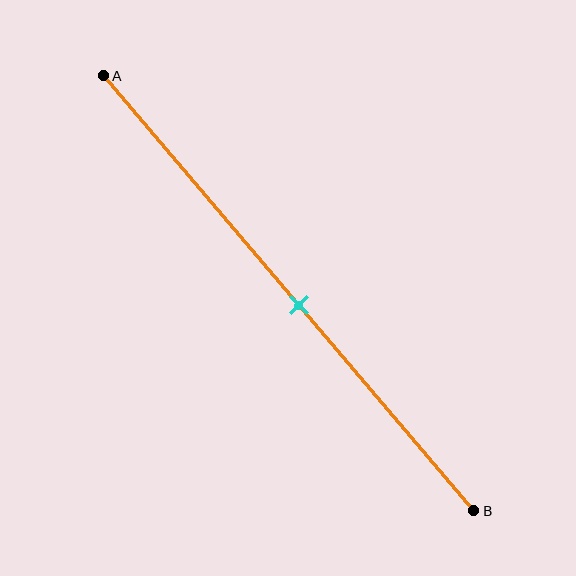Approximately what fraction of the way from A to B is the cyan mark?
The cyan mark is approximately 55% of the way from A to B.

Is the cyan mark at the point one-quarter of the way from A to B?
No, the mark is at about 55% from A, not at the 25% one-quarter point.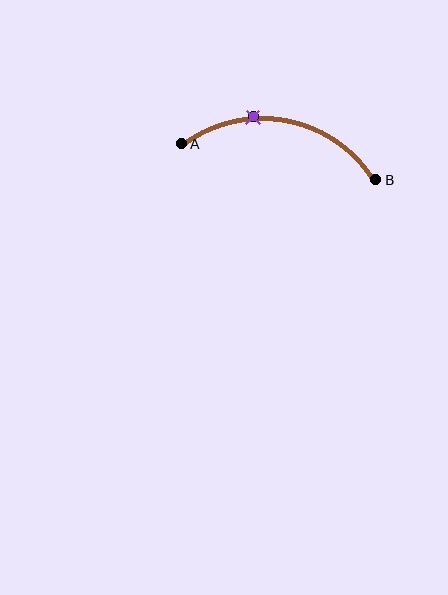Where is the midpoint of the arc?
The arc midpoint is the point on the curve farthest from the straight line joining A and B. It sits above that line.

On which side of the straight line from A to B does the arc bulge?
The arc bulges above the straight line connecting A and B.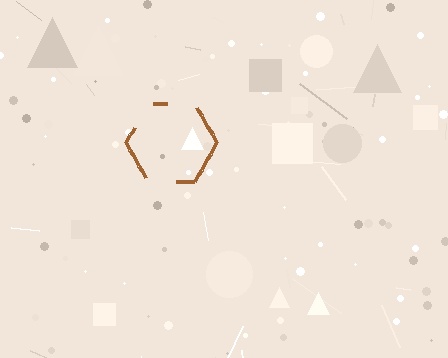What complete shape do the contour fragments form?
The contour fragments form a hexagon.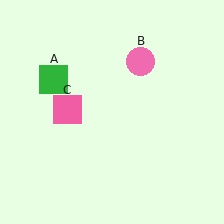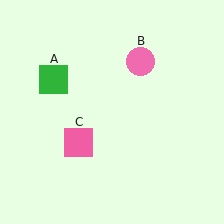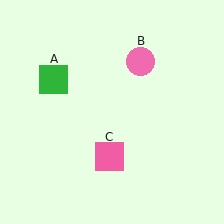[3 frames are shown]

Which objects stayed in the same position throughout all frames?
Green square (object A) and pink circle (object B) remained stationary.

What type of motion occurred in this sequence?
The pink square (object C) rotated counterclockwise around the center of the scene.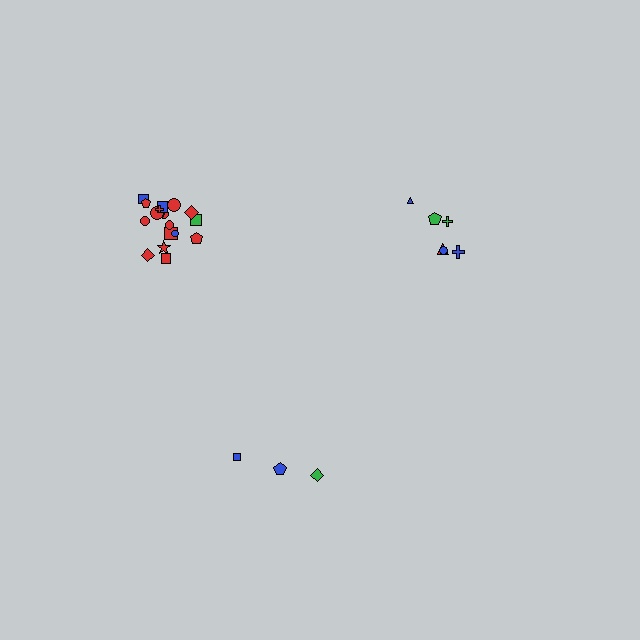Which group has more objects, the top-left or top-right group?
The top-left group.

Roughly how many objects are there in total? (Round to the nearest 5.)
Roughly 25 objects in total.